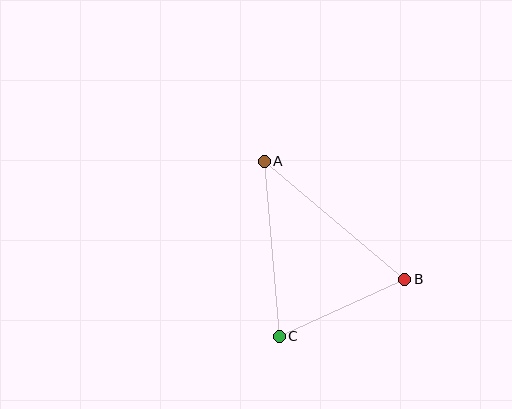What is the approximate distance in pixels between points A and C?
The distance between A and C is approximately 176 pixels.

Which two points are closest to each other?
Points B and C are closest to each other.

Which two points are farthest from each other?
Points A and B are farthest from each other.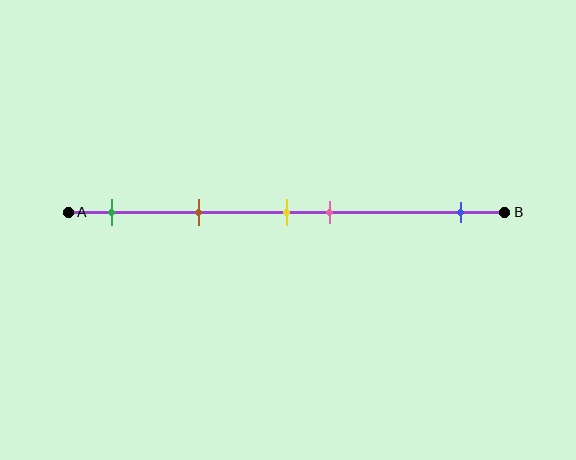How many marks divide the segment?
There are 5 marks dividing the segment.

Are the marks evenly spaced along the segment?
No, the marks are not evenly spaced.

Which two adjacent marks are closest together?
The yellow and pink marks are the closest adjacent pair.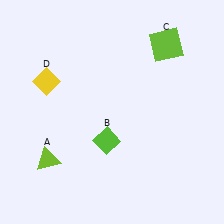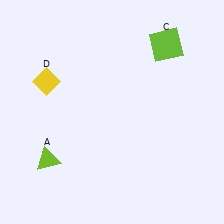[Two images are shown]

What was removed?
The lime diamond (B) was removed in Image 2.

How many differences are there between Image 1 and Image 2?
There is 1 difference between the two images.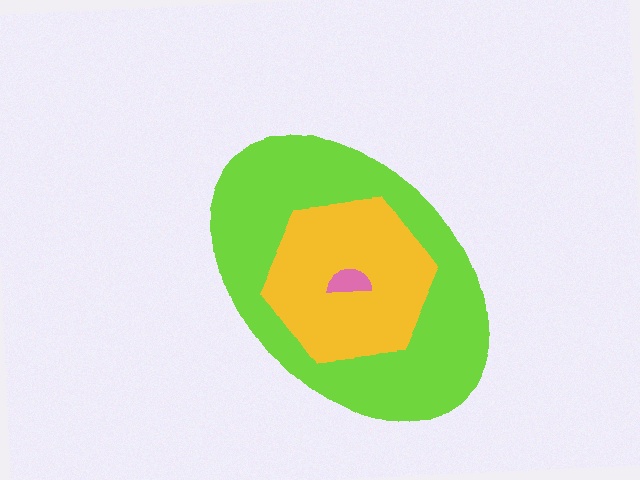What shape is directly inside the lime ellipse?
The yellow hexagon.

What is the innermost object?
The pink semicircle.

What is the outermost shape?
The lime ellipse.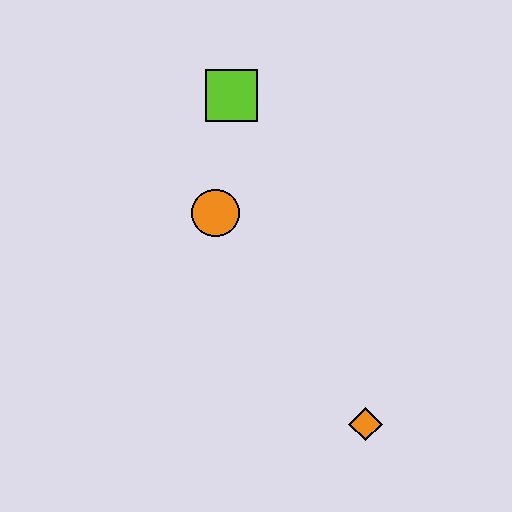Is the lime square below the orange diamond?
No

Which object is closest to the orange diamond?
The orange circle is closest to the orange diamond.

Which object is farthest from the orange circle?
The orange diamond is farthest from the orange circle.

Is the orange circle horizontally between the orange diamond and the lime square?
No